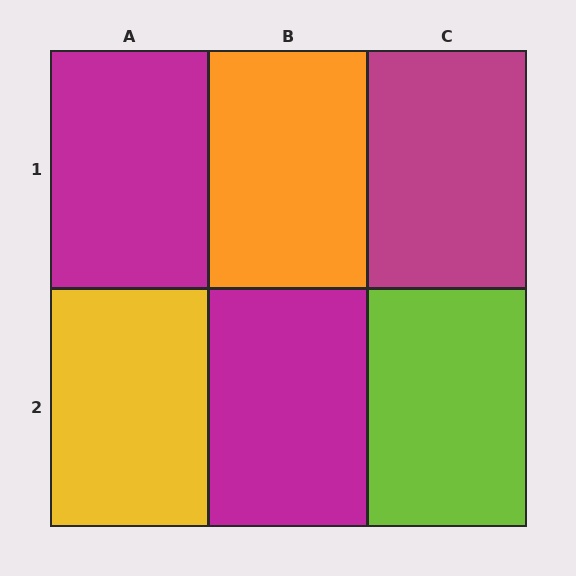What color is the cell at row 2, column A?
Yellow.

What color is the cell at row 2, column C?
Lime.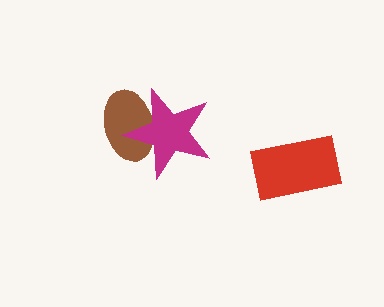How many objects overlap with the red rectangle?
0 objects overlap with the red rectangle.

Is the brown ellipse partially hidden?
Yes, it is partially covered by another shape.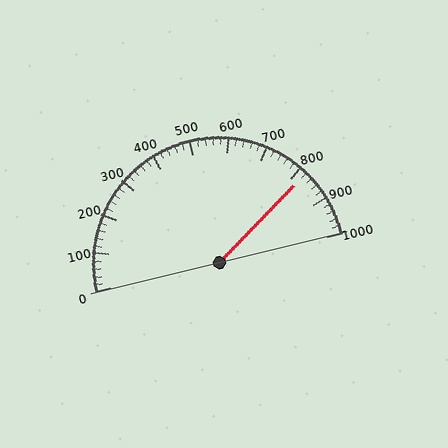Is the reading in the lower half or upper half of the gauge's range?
The reading is in the upper half of the range (0 to 1000).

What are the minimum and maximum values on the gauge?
The gauge ranges from 0 to 1000.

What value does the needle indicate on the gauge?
The needle indicates approximately 820.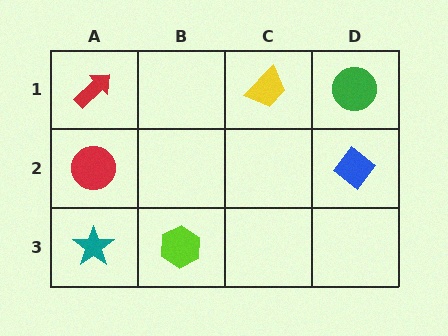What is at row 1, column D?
A green circle.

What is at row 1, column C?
A yellow trapezoid.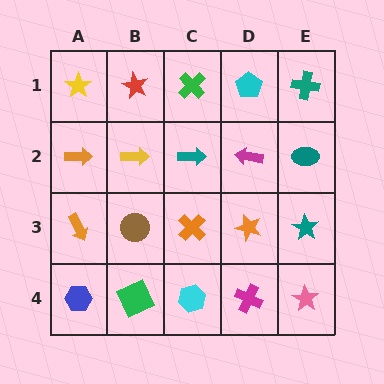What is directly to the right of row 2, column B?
A teal arrow.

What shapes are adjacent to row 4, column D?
An orange star (row 3, column D), a cyan hexagon (row 4, column C), a pink star (row 4, column E).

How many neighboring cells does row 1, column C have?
3.